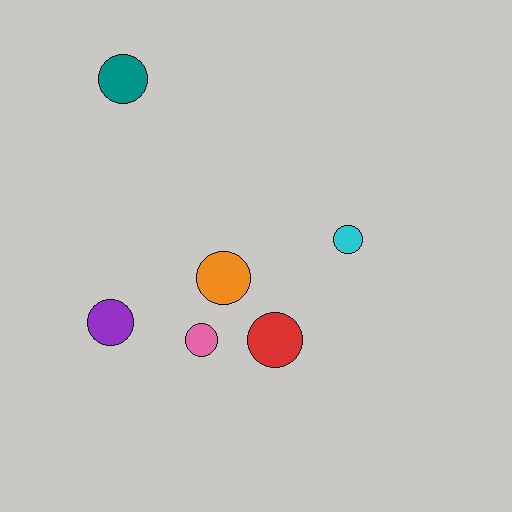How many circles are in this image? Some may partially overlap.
There are 6 circles.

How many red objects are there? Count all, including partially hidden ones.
There is 1 red object.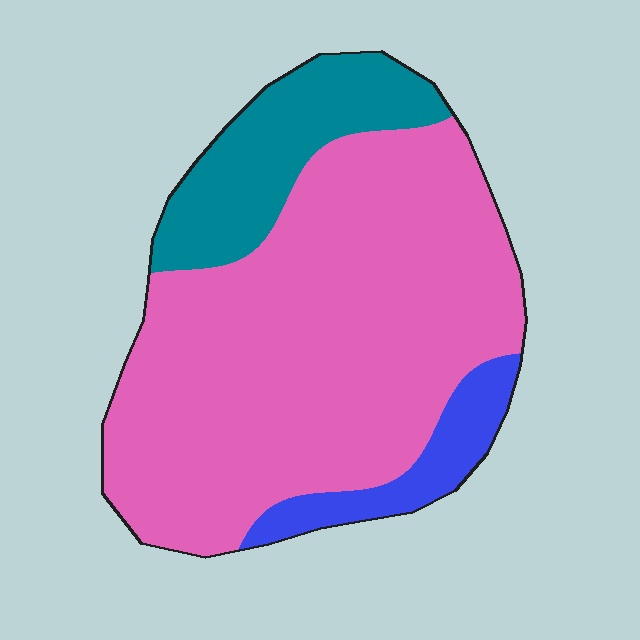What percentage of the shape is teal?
Teal covers 18% of the shape.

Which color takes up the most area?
Pink, at roughly 75%.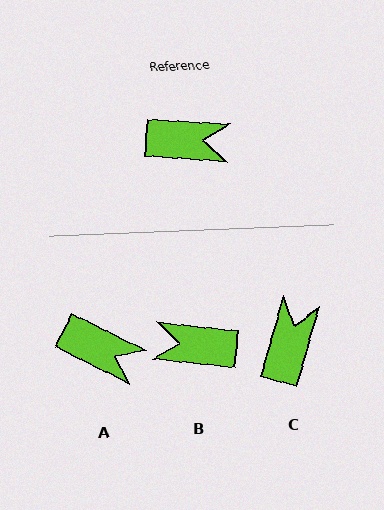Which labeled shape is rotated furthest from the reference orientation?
B, about 178 degrees away.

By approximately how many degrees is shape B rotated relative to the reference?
Approximately 178 degrees counter-clockwise.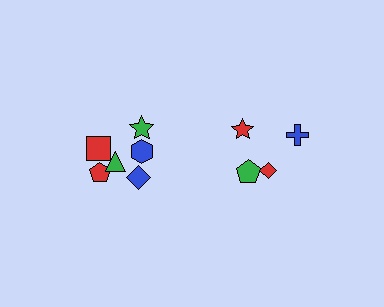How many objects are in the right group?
There are 4 objects.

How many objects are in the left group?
There are 6 objects.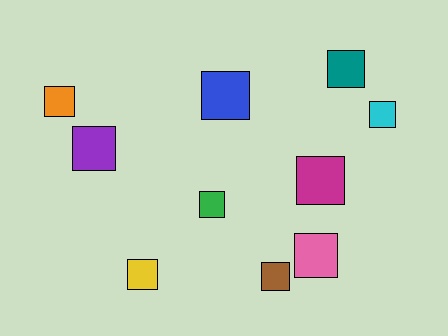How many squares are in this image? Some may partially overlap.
There are 10 squares.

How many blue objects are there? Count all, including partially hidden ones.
There is 1 blue object.